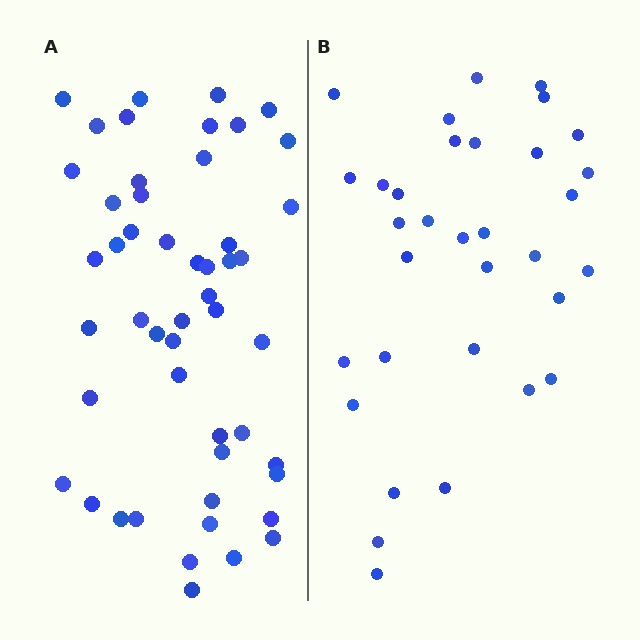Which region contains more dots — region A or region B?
Region A (the left region) has more dots.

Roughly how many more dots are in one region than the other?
Region A has approximately 15 more dots than region B.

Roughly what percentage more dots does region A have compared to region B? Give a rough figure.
About 50% more.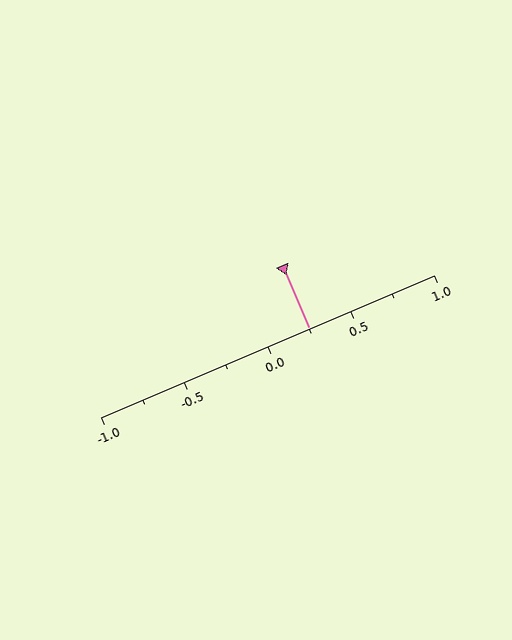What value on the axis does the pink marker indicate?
The marker indicates approximately 0.25.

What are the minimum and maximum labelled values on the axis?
The axis runs from -1.0 to 1.0.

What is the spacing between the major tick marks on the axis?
The major ticks are spaced 0.5 apart.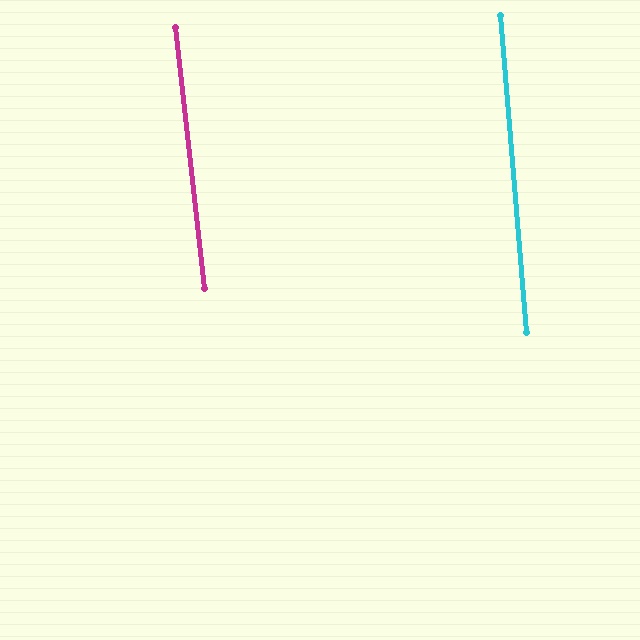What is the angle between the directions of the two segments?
Approximately 2 degrees.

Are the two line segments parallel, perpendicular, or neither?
Parallel — their directions differ by only 1.7°.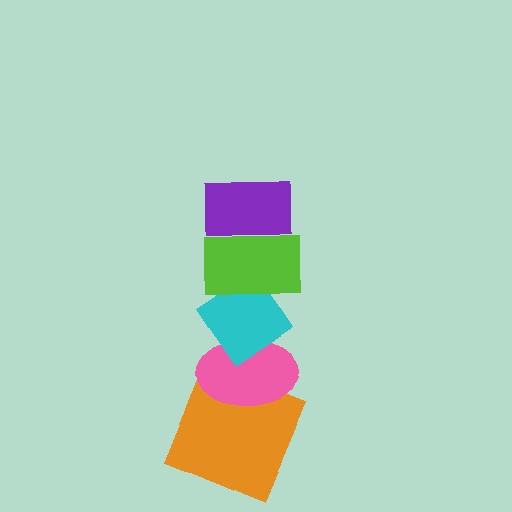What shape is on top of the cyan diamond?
The lime rectangle is on top of the cyan diamond.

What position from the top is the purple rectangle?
The purple rectangle is 1st from the top.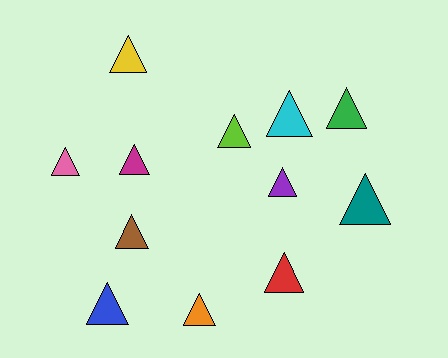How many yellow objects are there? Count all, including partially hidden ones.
There is 1 yellow object.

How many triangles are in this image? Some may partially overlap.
There are 12 triangles.